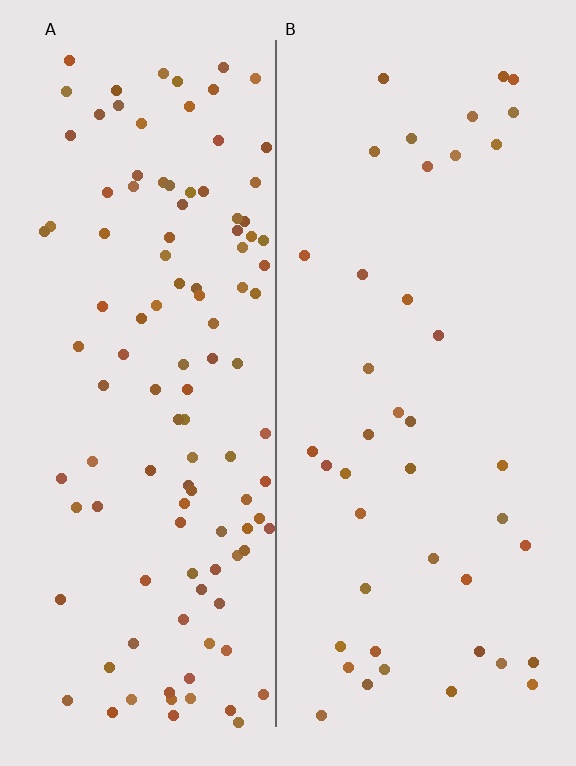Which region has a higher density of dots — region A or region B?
A (the left).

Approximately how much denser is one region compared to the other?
Approximately 2.7× — region A over region B.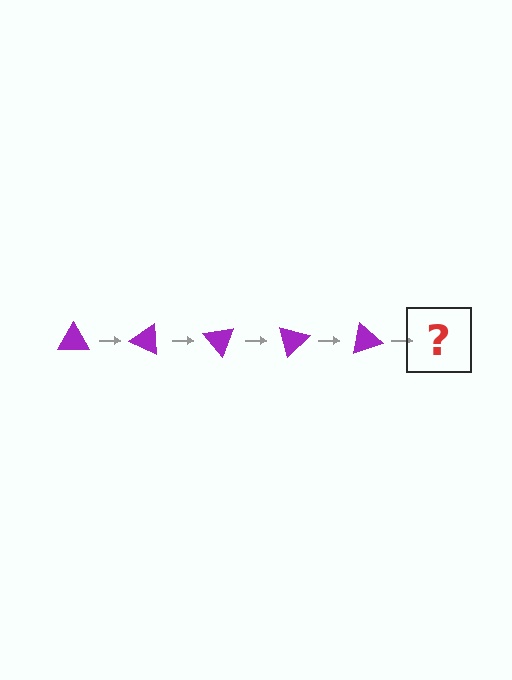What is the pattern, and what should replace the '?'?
The pattern is that the triangle rotates 25 degrees each step. The '?' should be a purple triangle rotated 125 degrees.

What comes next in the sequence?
The next element should be a purple triangle rotated 125 degrees.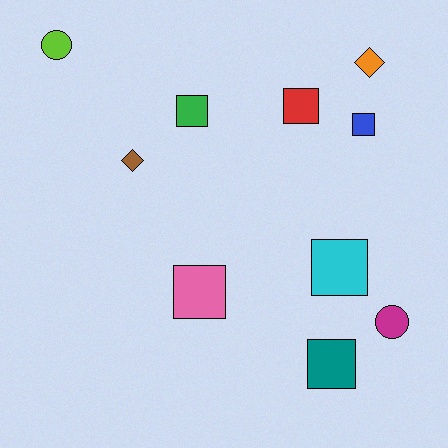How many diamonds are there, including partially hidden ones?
There are 2 diamonds.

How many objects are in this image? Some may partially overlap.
There are 10 objects.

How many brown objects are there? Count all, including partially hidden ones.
There is 1 brown object.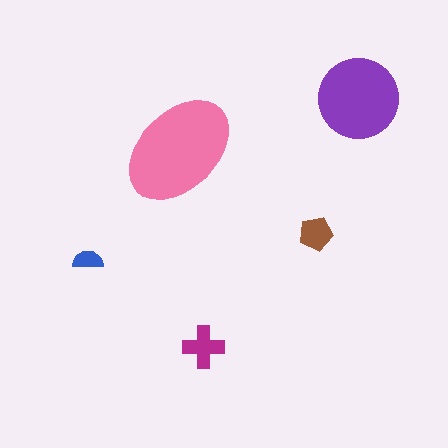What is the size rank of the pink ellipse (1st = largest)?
1st.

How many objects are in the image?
There are 5 objects in the image.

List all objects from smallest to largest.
The blue semicircle, the brown pentagon, the magenta cross, the purple circle, the pink ellipse.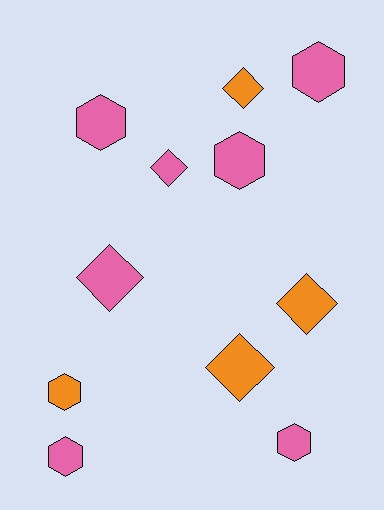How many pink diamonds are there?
There are 2 pink diamonds.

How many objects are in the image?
There are 11 objects.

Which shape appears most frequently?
Hexagon, with 6 objects.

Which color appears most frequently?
Pink, with 7 objects.